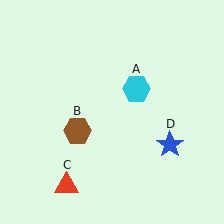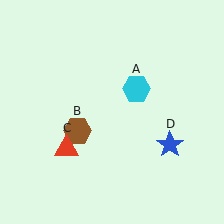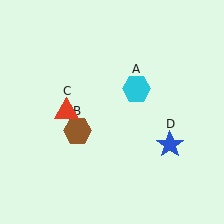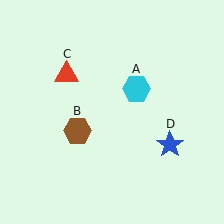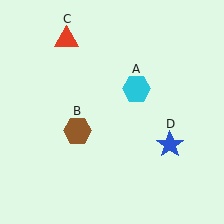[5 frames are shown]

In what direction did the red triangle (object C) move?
The red triangle (object C) moved up.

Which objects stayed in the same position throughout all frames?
Cyan hexagon (object A) and brown hexagon (object B) and blue star (object D) remained stationary.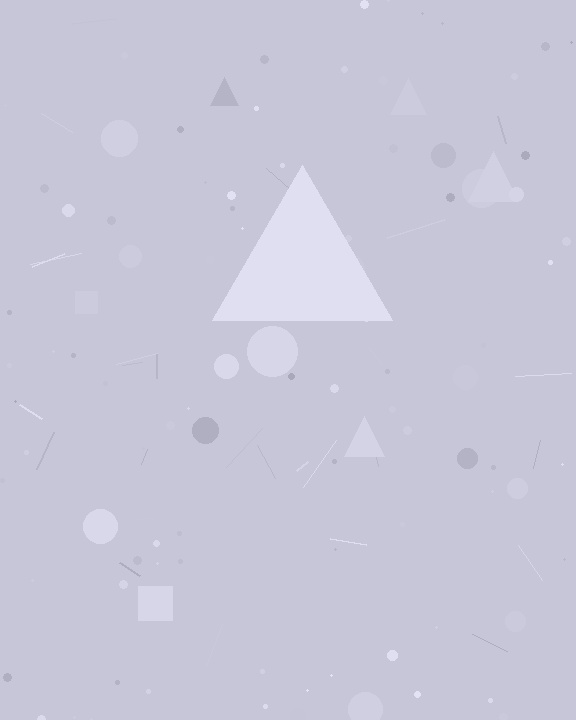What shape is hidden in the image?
A triangle is hidden in the image.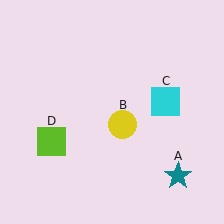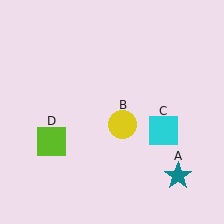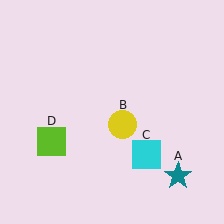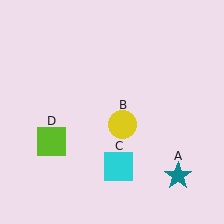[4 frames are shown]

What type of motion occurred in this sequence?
The cyan square (object C) rotated clockwise around the center of the scene.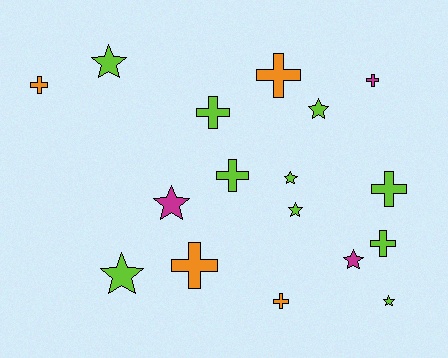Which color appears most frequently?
Lime, with 10 objects.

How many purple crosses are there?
There are no purple crosses.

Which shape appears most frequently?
Cross, with 9 objects.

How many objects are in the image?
There are 17 objects.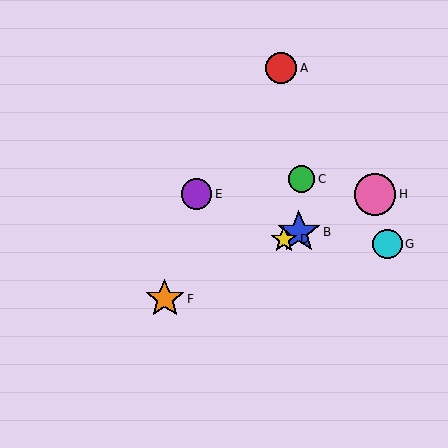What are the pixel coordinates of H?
Object H is at (375, 194).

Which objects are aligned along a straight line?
Objects B, D, F, H are aligned along a straight line.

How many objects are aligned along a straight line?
4 objects (B, D, F, H) are aligned along a straight line.